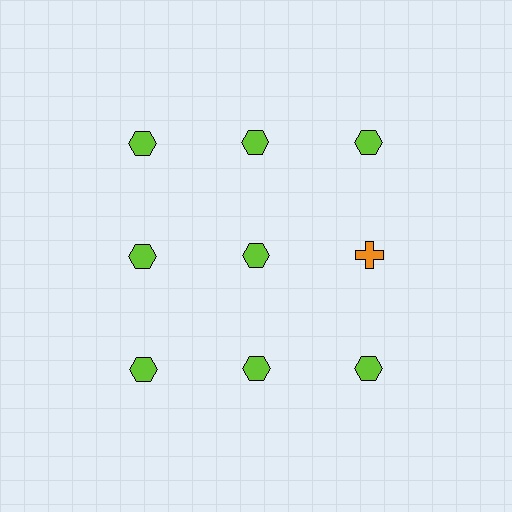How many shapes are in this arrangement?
There are 9 shapes arranged in a grid pattern.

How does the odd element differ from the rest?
It differs in both color (orange instead of lime) and shape (cross instead of hexagon).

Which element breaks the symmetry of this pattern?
The orange cross in the second row, center column breaks the symmetry. All other shapes are lime hexagons.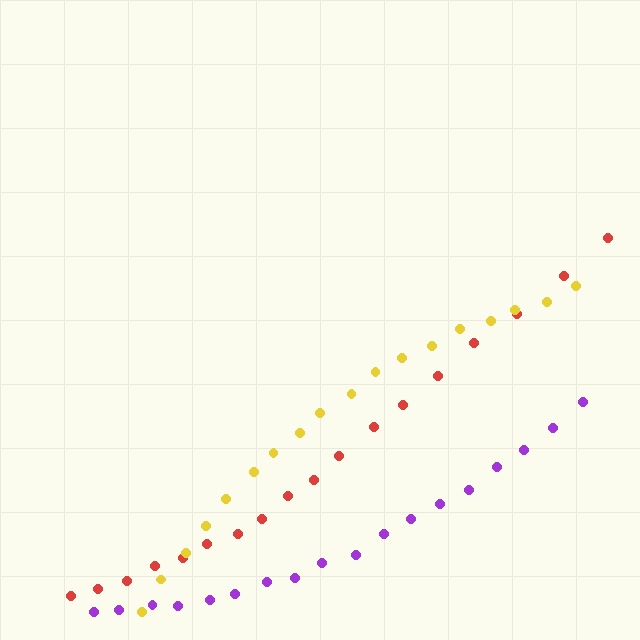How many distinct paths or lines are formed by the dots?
There are 3 distinct paths.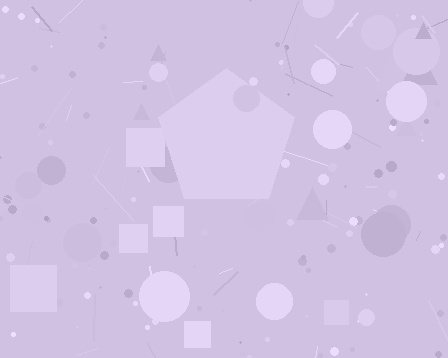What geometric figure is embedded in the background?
A pentagon is embedded in the background.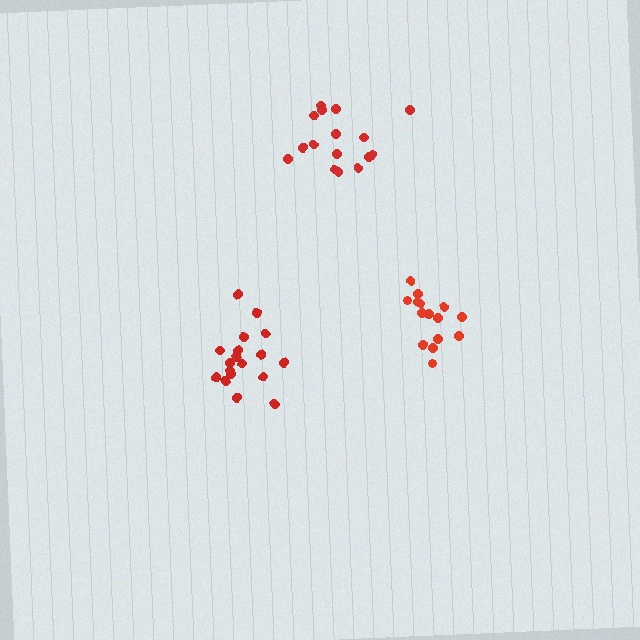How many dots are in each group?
Group 1: 15 dots, Group 2: 18 dots, Group 3: 16 dots (49 total).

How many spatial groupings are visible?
There are 3 spatial groupings.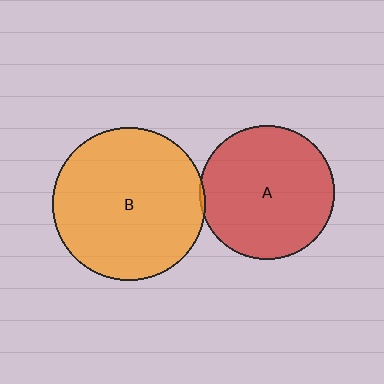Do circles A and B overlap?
Yes.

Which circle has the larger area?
Circle B (orange).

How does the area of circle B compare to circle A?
Approximately 1.3 times.